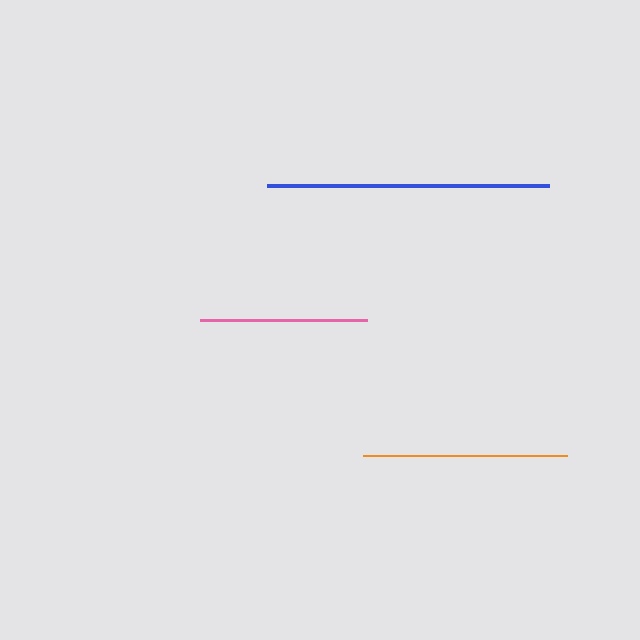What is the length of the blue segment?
The blue segment is approximately 282 pixels long.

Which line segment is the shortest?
The pink line is the shortest at approximately 167 pixels.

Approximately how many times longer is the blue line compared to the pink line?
The blue line is approximately 1.7 times the length of the pink line.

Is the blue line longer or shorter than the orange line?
The blue line is longer than the orange line.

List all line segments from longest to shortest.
From longest to shortest: blue, orange, pink.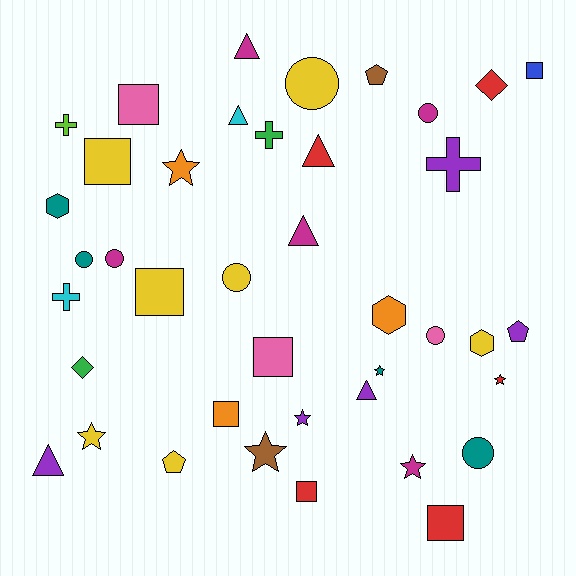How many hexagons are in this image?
There are 3 hexagons.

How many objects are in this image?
There are 40 objects.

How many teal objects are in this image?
There are 4 teal objects.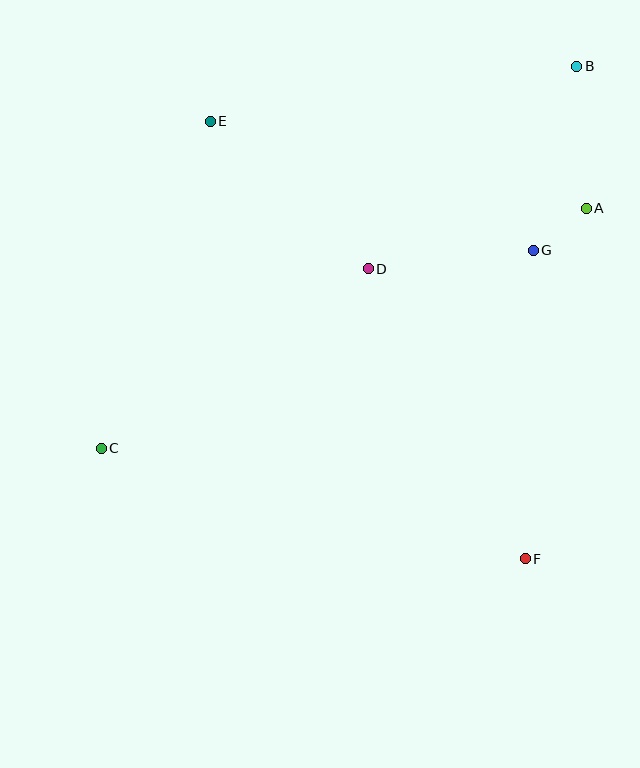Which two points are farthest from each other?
Points B and C are farthest from each other.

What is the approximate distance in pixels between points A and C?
The distance between A and C is approximately 541 pixels.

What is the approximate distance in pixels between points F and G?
The distance between F and G is approximately 309 pixels.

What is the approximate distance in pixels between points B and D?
The distance between B and D is approximately 291 pixels.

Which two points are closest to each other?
Points A and G are closest to each other.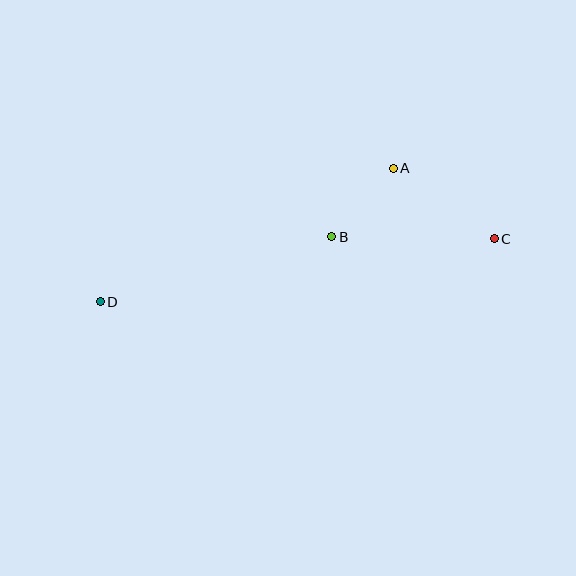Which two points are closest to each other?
Points A and B are closest to each other.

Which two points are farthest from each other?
Points C and D are farthest from each other.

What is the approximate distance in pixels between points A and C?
The distance between A and C is approximately 123 pixels.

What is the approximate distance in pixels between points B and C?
The distance between B and C is approximately 162 pixels.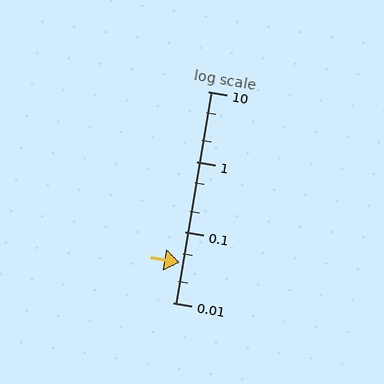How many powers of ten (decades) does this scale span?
The scale spans 3 decades, from 0.01 to 10.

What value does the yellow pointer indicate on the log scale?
The pointer indicates approximately 0.037.